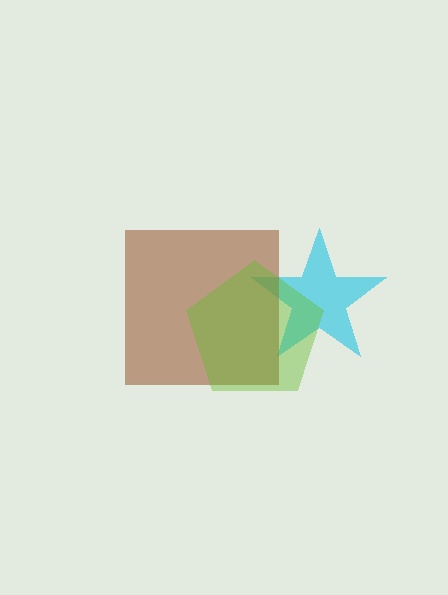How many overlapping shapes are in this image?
There are 3 overlapping shapes in the image.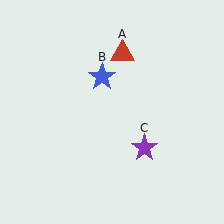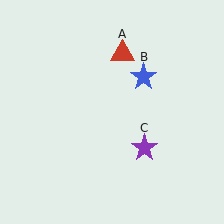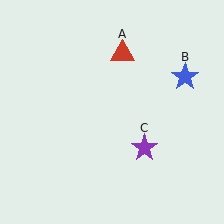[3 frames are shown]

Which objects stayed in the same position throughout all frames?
Red triangle (object A) and purple star (object C) remained stationary.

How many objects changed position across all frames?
1 object changed position: blue star (object B).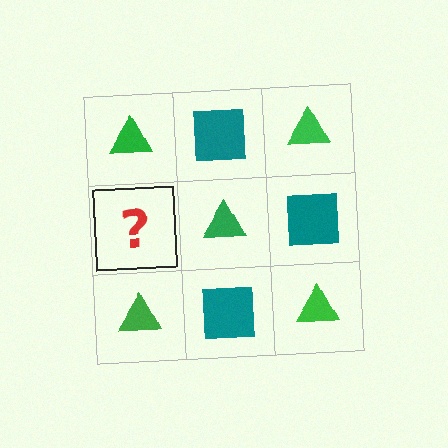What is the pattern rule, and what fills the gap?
The rule is that it alternates green triangle and teal square in a checkerboard pattern. The gap should be filled with a teal square.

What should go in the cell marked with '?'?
The missing cell should contain a teal square.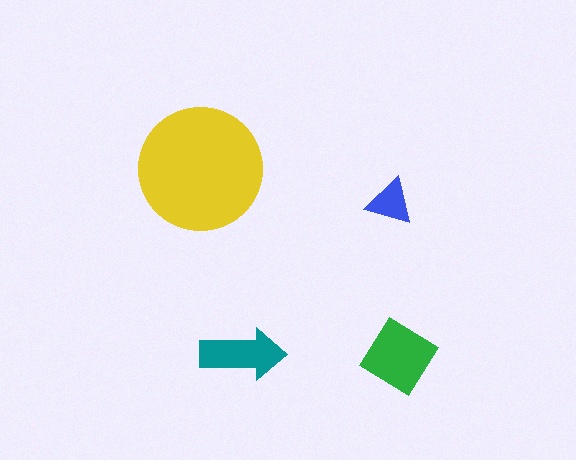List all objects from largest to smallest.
The yellow circle, the green diamond, the teal arrow, the blue triangle.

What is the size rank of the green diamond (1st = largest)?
2nd.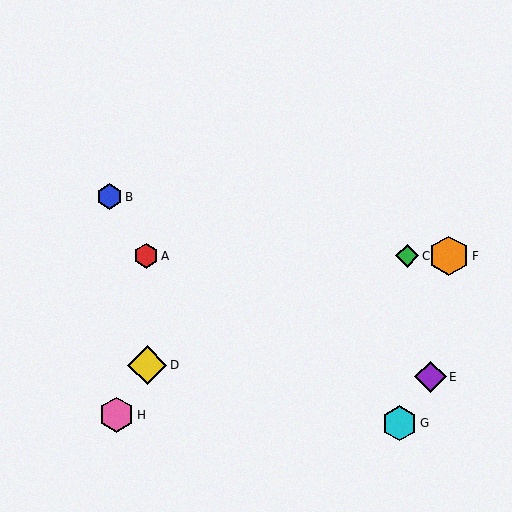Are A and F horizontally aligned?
Yes, both are at y≈256.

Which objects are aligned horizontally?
Objects A, C, F are aligned horizontally.